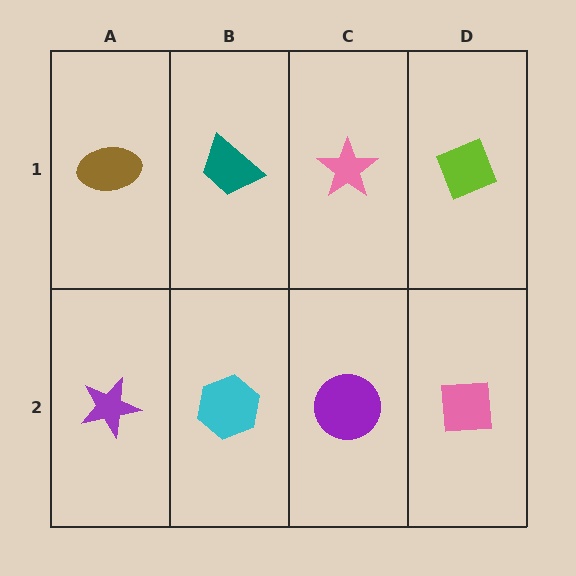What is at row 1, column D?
A lime diamond.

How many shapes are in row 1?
4 shapes.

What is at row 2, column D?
A pink square.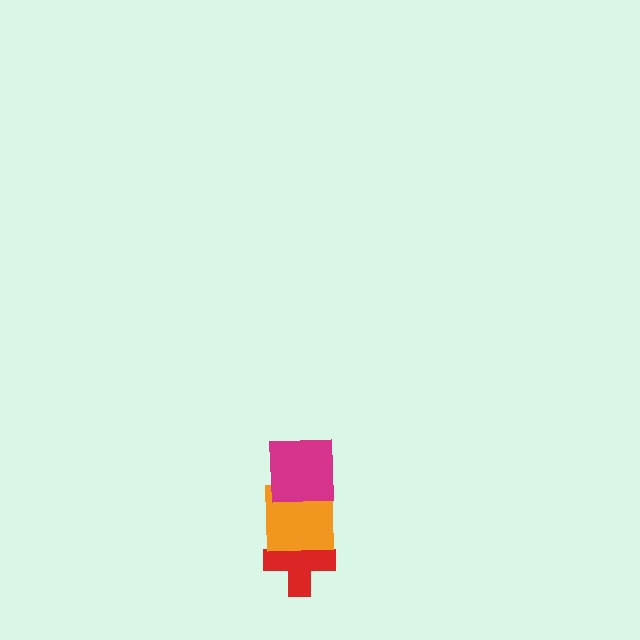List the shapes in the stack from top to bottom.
From top to bottom: the magenta square, the orange square, the red cross.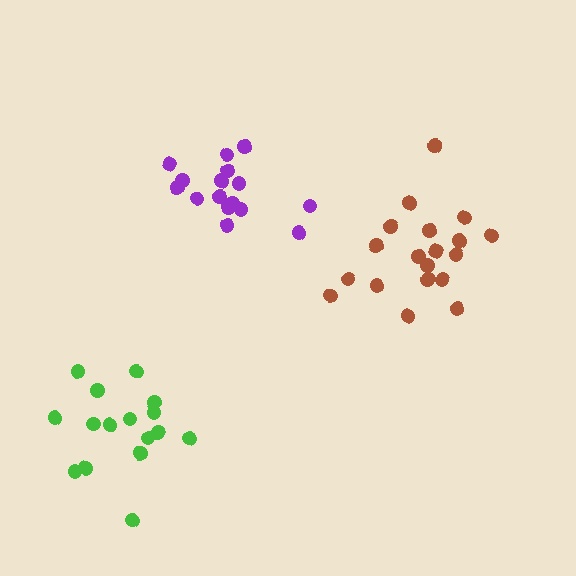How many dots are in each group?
Group 1: 16 dots, Group 2: 19 dots, Group 3: 16 dots (51 total).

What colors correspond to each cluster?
The clusters are colored: purple, brown, green.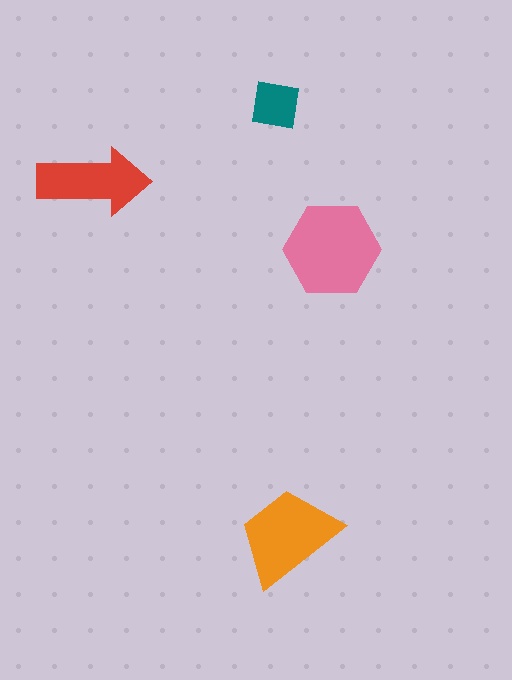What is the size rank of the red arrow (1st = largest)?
3rd.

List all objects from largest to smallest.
The pink hexagon, the orange trapezoid, the red arrow, the teal square.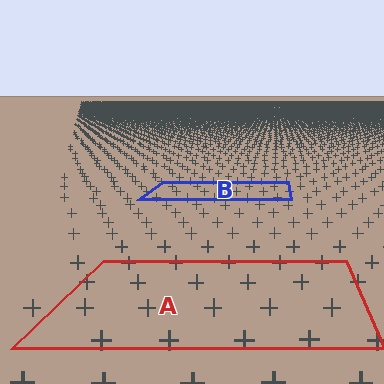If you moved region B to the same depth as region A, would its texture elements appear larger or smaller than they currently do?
They would appear larger. At a closer depth, the same texture elements are projected at a bigger on-screen size.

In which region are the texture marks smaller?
The texture marks are smaller in region B, because it is farther away.